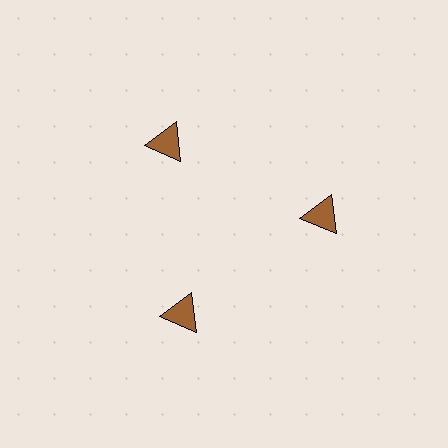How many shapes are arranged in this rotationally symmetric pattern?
There are 3 shapes, arranged in 3 groups of 1.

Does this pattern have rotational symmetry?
Yes, this pattern has 3-fold rotational symmetry. It looks the same after rotating 120 degrees around the center.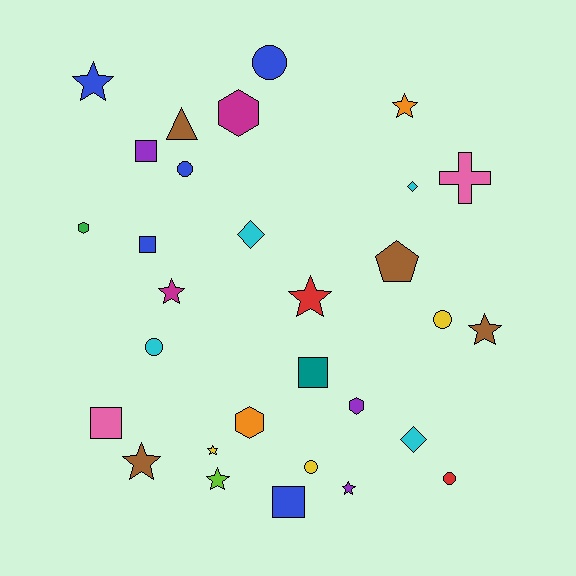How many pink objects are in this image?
There are 2 pink objects.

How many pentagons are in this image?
There is 1 pentagon.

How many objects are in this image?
There are 30 objects.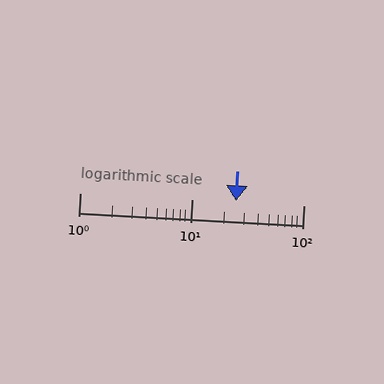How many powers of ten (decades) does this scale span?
The scale spans 2 decades, from 1 to 100.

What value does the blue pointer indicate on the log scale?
The pointer indicates approximately 25.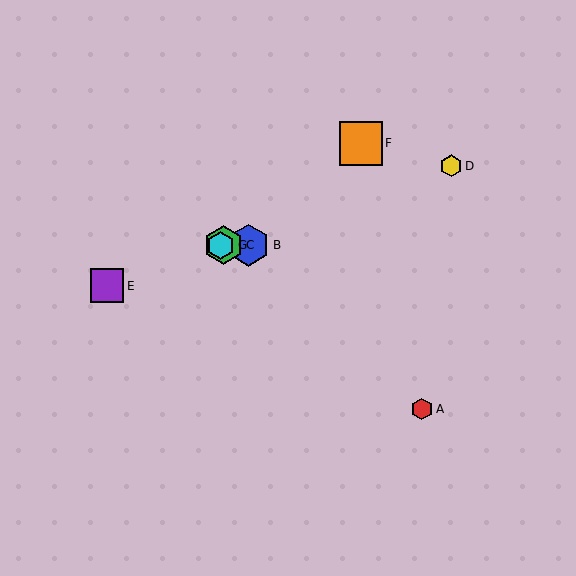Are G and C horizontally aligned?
Yes, both are at y≈245.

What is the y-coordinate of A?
Object A is at y≈409.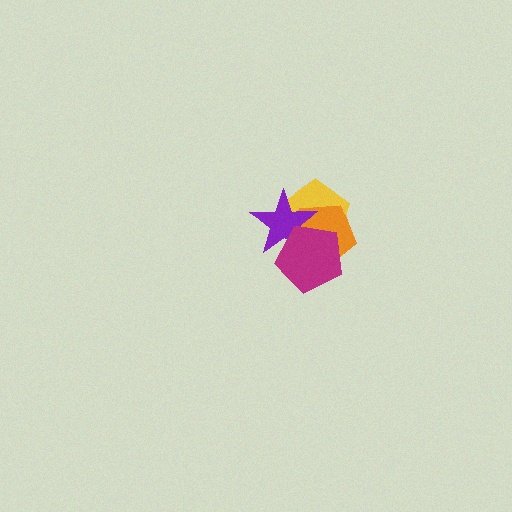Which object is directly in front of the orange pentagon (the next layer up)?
The purple star is directly in front of the orange pentagon.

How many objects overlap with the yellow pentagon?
3 objects overlap with the yellow pentagon.